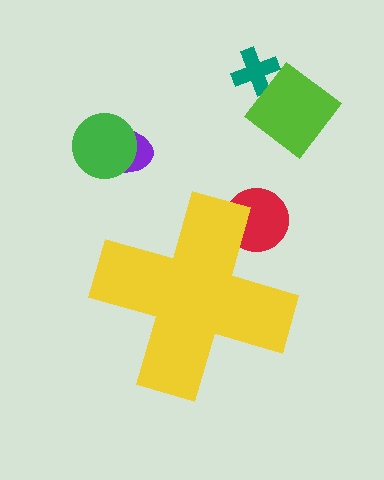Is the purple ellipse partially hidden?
No, the purple ellipse is fully visible.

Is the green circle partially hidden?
No, the green circle is fully visible.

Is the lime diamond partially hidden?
No, the lime diamond is fully visible.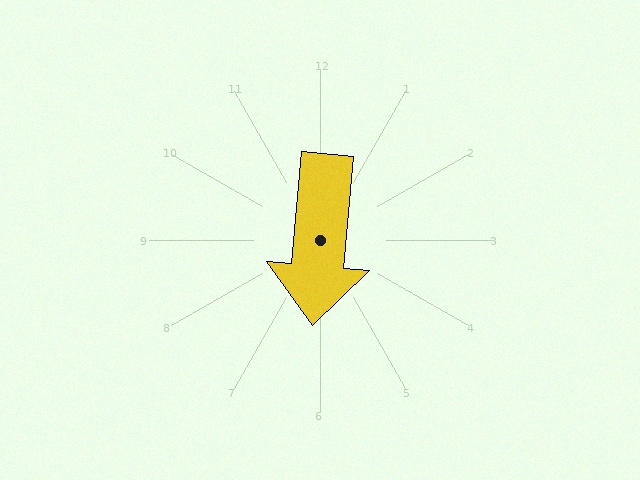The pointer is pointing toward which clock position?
Roughly 6 o'clock.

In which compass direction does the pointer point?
South.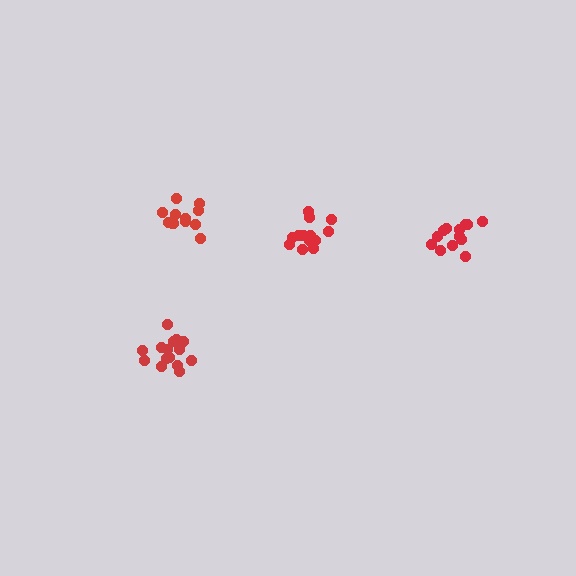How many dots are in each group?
Group 1: 12 dots, Group 2: 15 dots, Group 3: 14 dots, Group 4: 15 dots (56 total).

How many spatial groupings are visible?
There are 4 spatial groupings.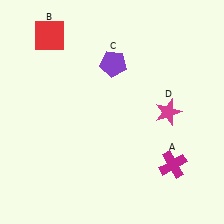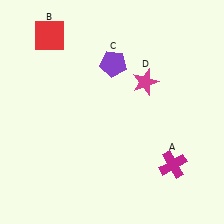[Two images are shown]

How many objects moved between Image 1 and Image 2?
1 object moved between the two images.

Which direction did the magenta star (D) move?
The magenta star (D) moved up.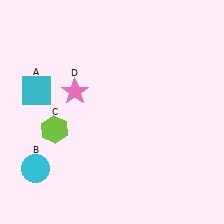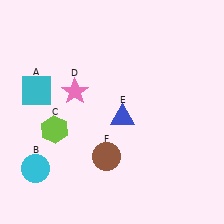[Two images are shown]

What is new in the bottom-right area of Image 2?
A blue triangle (E) was added in the bottom-right area of Image 2.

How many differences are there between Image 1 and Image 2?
There are 2 differences between the two images.